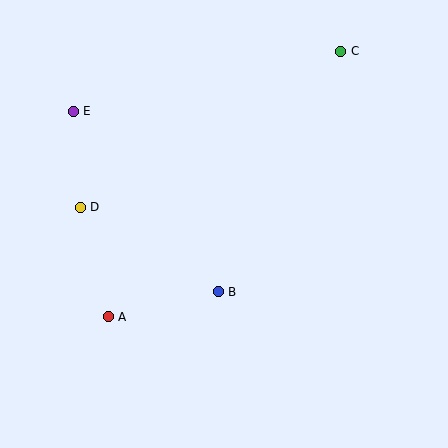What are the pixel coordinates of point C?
Point C is at (341, 51).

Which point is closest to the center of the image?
Point B at (218, 292) is closest to the center.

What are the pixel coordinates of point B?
Point B is at (218, 292).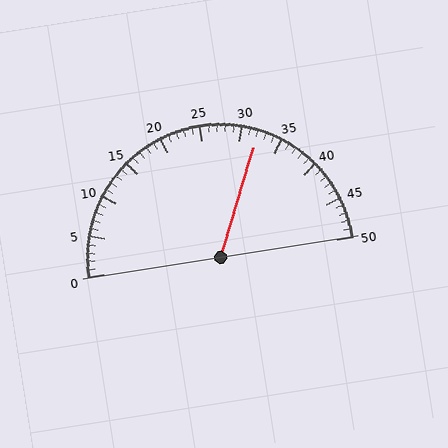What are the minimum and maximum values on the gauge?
The gauge ranges from 0 to 50.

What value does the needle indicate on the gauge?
The needle indicates approximately 32.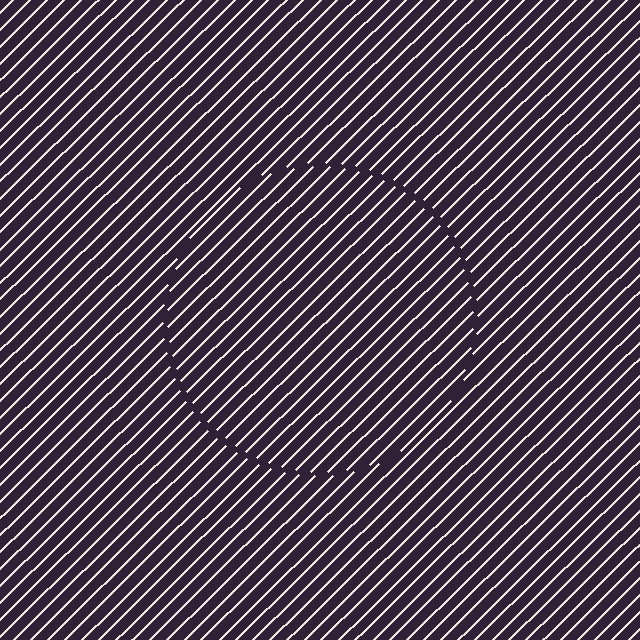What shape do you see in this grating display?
An illusory circle. The interior of the shape contains the same grating, shifted by half a period — the contour is defined by the phase discontinuity where line-ends from the inner and outer gratings abut.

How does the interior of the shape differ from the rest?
The interior of the shape contains the same grating, shifted by half a period — the contour is defined by the phase discontinuity where line-ends from the inner and outer gratings abut.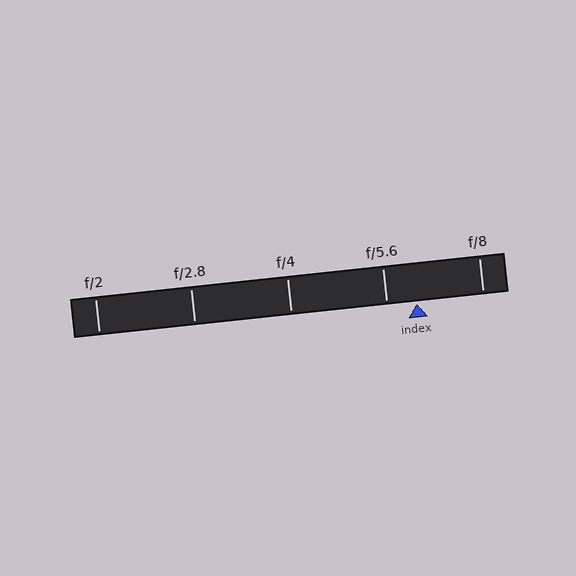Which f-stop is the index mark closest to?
The index mark is closest to f/5.6.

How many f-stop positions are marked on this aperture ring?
There are 5 f-stop positions marked.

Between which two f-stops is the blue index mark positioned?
The index mark is between f/5.6 and f/8.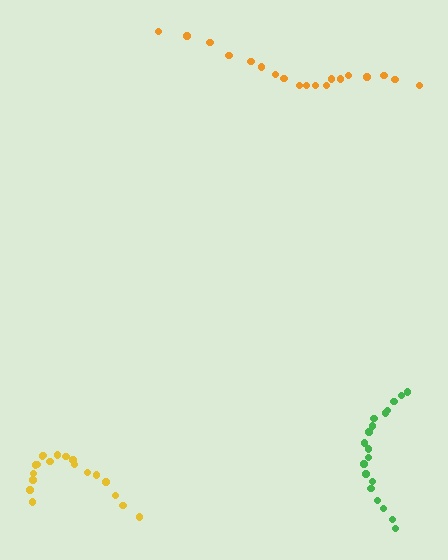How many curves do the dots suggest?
There are 3 distinct paths.